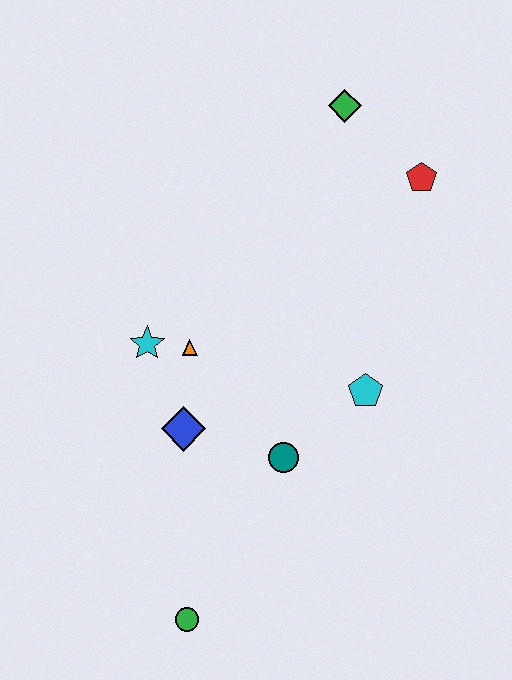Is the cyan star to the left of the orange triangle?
Yes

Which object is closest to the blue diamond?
The orange triangle is closest to the blue diamond.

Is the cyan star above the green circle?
Yes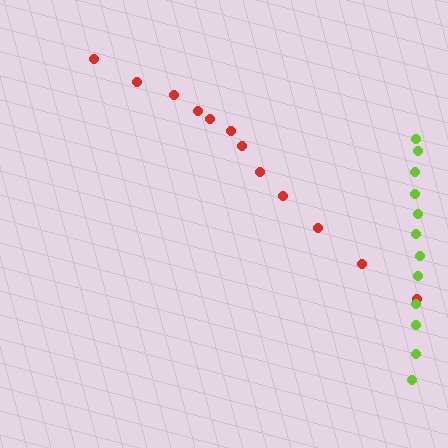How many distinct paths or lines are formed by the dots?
There are 2 distinct paths.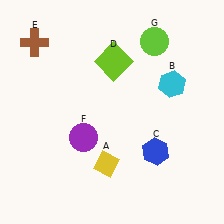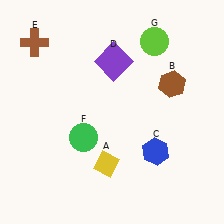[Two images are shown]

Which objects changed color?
B changed from cyan to brown. D changed from lime to purple. F changed from purple to green.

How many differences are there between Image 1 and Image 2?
There are 3 differences between the two images.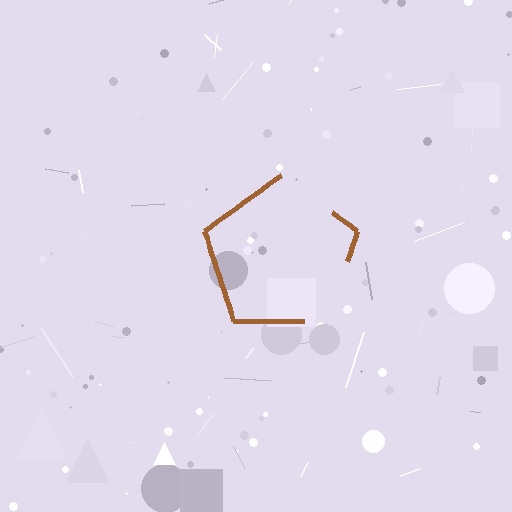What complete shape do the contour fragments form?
The contour fragments form a pentagon.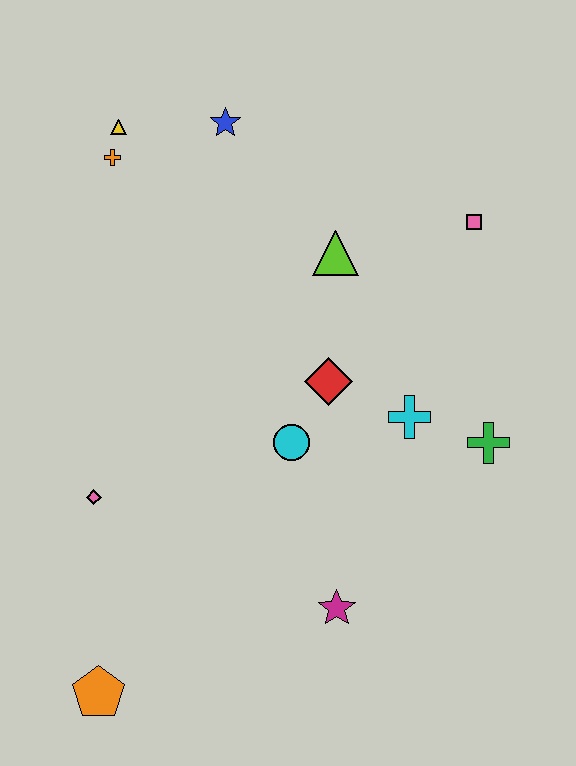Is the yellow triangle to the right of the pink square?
No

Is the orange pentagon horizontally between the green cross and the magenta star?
No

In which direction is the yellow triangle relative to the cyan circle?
The yellow triangle is above the cyan circle.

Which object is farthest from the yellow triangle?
The orange pentagon is farthest from the yellow triangle.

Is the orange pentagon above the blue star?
No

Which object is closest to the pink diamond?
The orange pentagon is closest to the pink diamond.